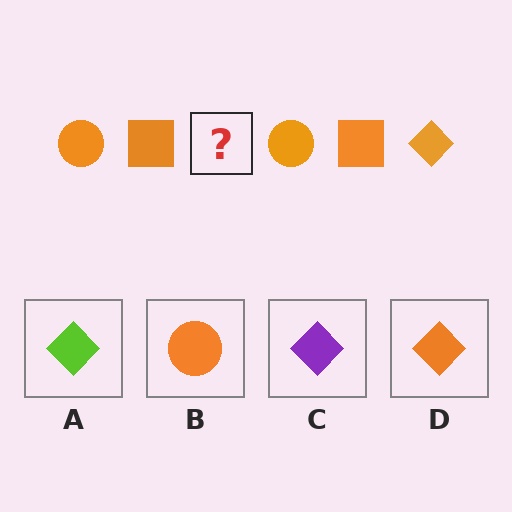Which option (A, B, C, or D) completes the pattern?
D.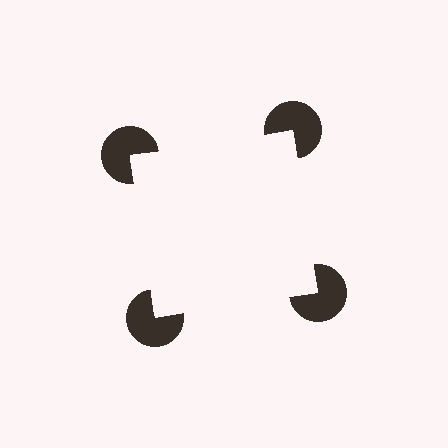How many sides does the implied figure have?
4 sides.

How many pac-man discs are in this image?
There are 4 — one at each vertex of the illusory square.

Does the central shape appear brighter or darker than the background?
It typically appears slightly brighter than the background, even though no actual brightness change is drawn.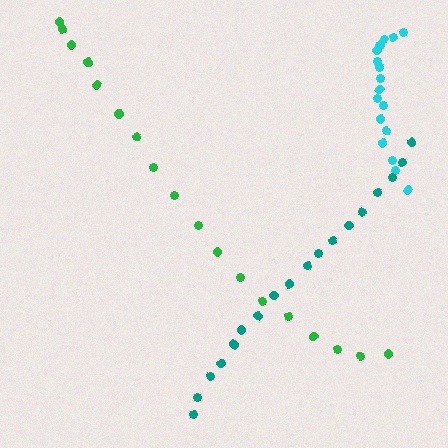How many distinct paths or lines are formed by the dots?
There are 3 distinct paths.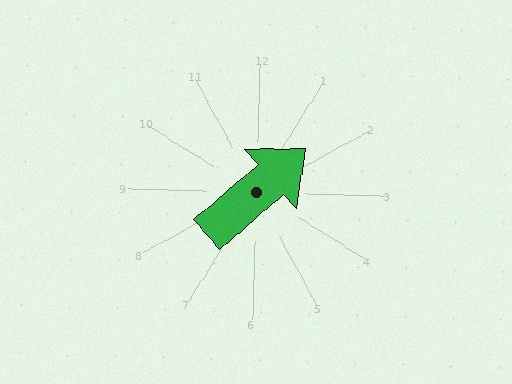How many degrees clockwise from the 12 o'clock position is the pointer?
Approximately 48 degrees.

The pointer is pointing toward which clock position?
Roughly 2 o'clock.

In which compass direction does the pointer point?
Northeast.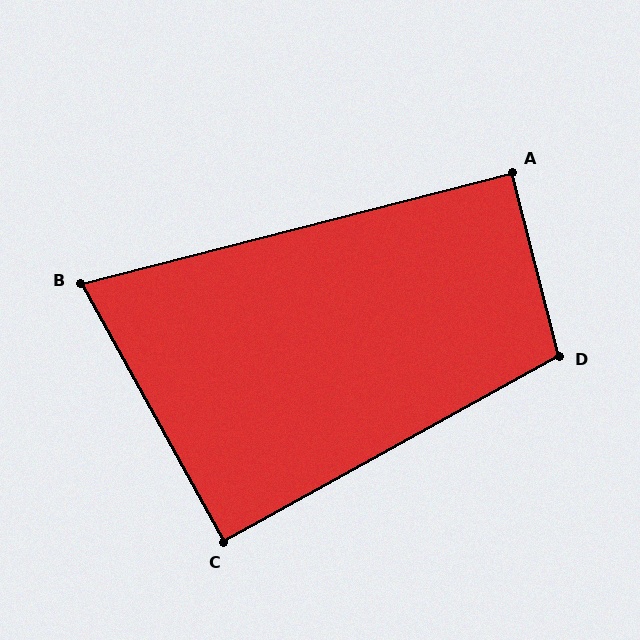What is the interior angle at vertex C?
Approximately 90 degrees (approximately right).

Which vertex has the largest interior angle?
D, at approximately 105 degrees.